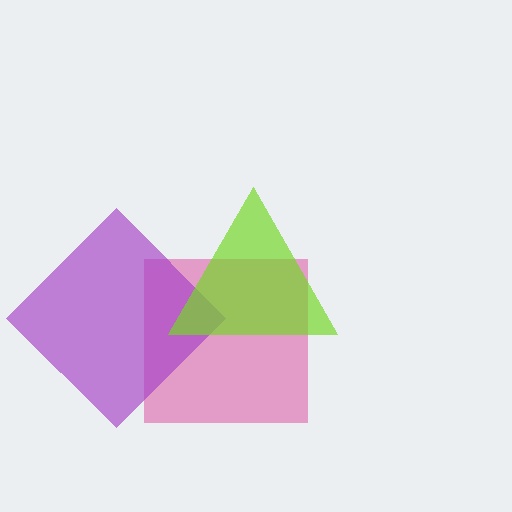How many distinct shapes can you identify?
There are 3 distinct shapes: a pink square, a purple diamond, a lime triangle.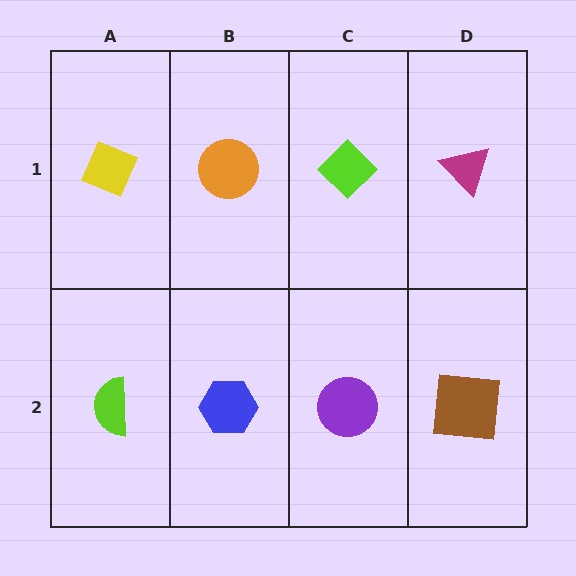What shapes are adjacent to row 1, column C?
A purple circle (row 2, column C), an orange circle (row 1, column B), a magenta triangle (row 1, column D).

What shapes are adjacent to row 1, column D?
A brown square (row 2, column D), a lime diamond (row 1, column C).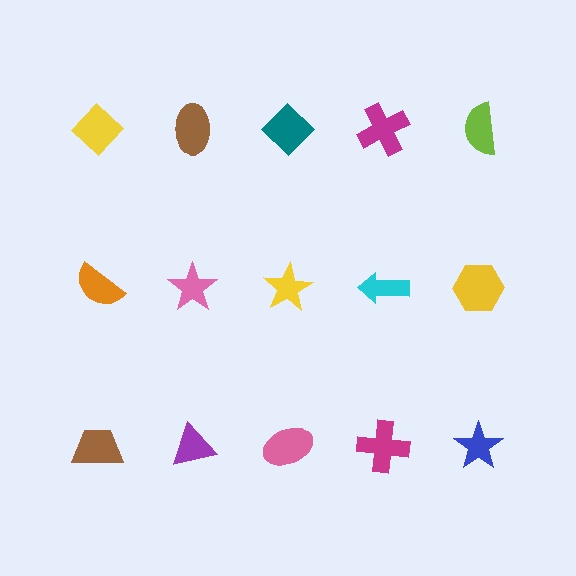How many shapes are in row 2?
5 shapes.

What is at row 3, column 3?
A pink ellipse.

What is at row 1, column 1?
A yellow diamond.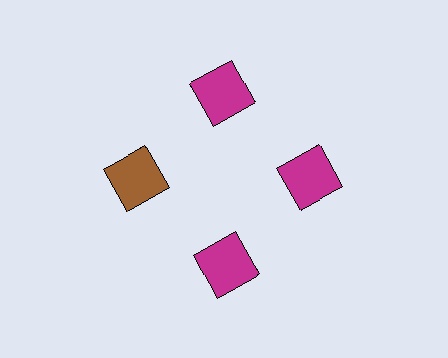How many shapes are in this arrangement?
There are 4 shapes arranged in a ring pattern.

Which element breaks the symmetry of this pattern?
The brown square at roughly the 9 o'clock position breaks the symmetry. All other shapes are magenta squares.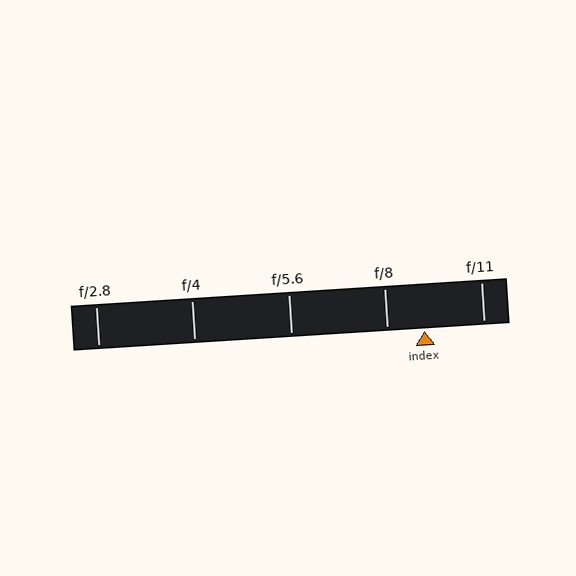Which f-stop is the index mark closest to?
The index mark is closest to f/8.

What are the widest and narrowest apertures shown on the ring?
The widest aperture shown is f/2.8 and the narrowest is f/11.